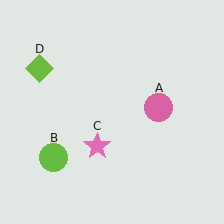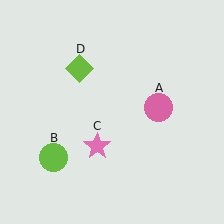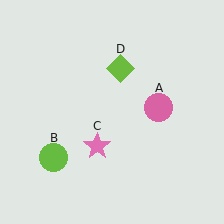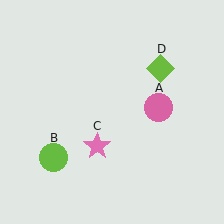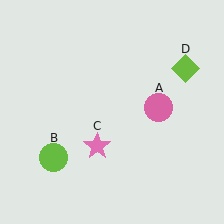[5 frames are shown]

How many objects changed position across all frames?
1 object changed position: lime diamond (object D).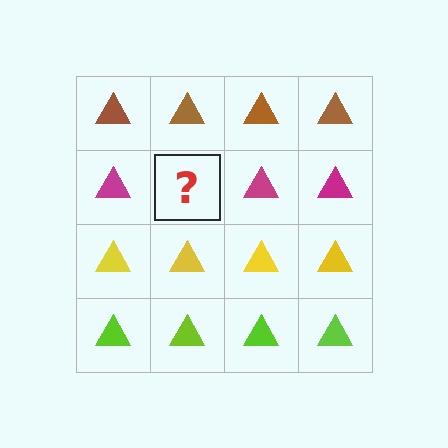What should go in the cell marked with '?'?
The missing cell should contain a magenta triangle.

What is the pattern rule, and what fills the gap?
The rule is that each row has a consistent color. The gap should be filled with a magenta triangle.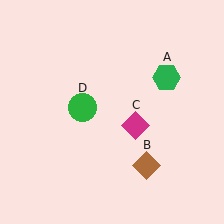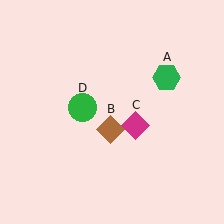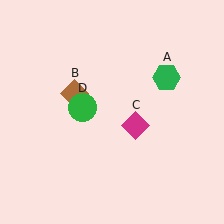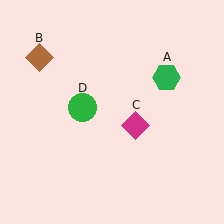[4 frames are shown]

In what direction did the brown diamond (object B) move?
The brown diamond (object B) moved up and to the left.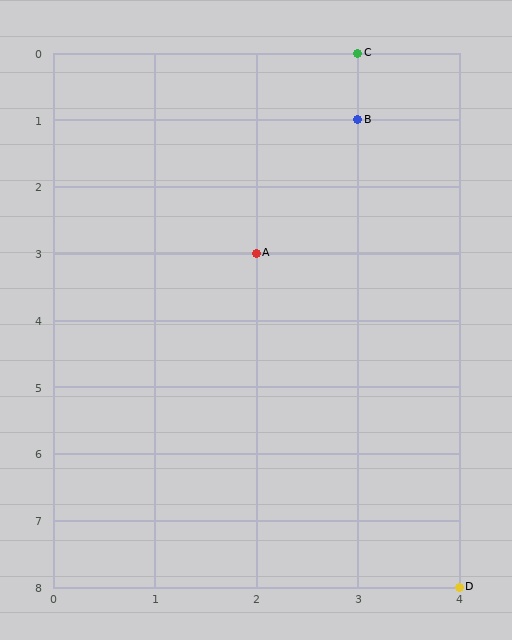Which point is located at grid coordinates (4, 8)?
Point D is at (4, 8).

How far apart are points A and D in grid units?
Points A and D are 2 columns and 5 rows apart (about 5.4 grid units diagonally).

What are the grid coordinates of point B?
Point B is at grid coordinates (3, 1).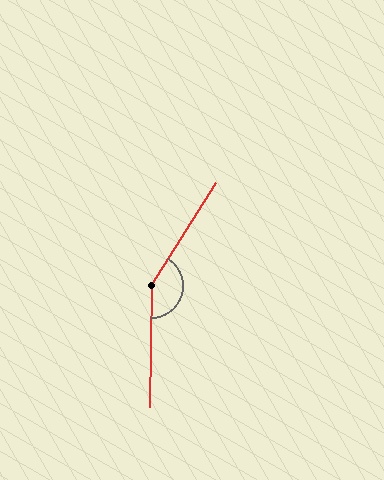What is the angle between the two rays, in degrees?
Approximately 148 degrees.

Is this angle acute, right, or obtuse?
It is obtuse.